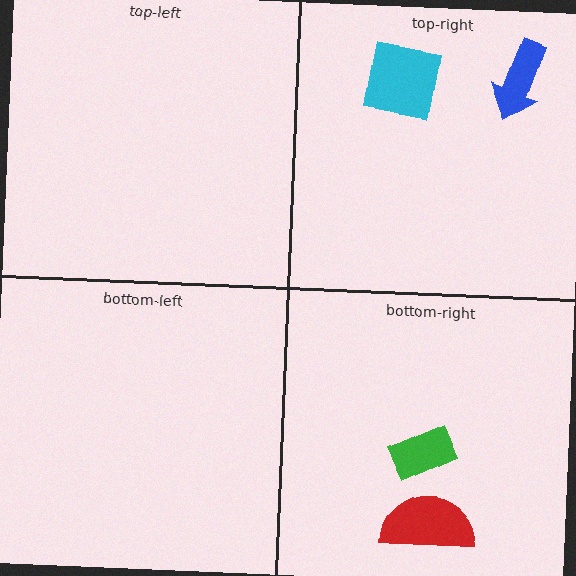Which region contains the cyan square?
The top-right region.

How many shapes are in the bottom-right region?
2.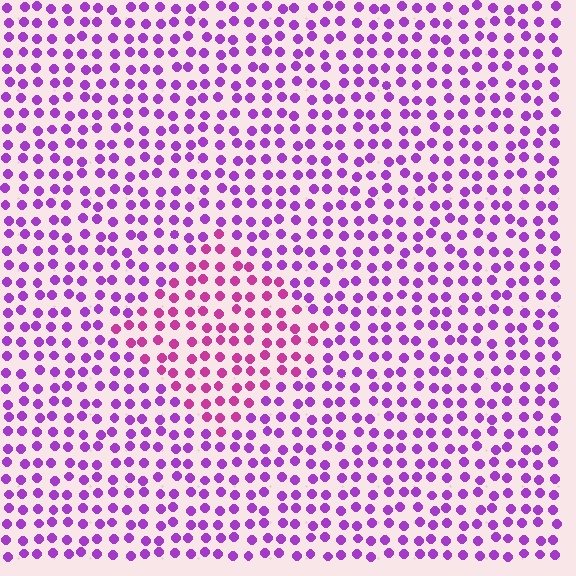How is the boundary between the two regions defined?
The boundary is defined purely by a slight shift in hue (about 33 degrees). Spacing, size, and orientation are identical on both sides.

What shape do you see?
I see a diamond.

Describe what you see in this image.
The image is filled with small purple elements in a uniform arrangement. A diamond-shaped region is visible where the elements are tinted to a slightly different hue, forming a subtle color boundary.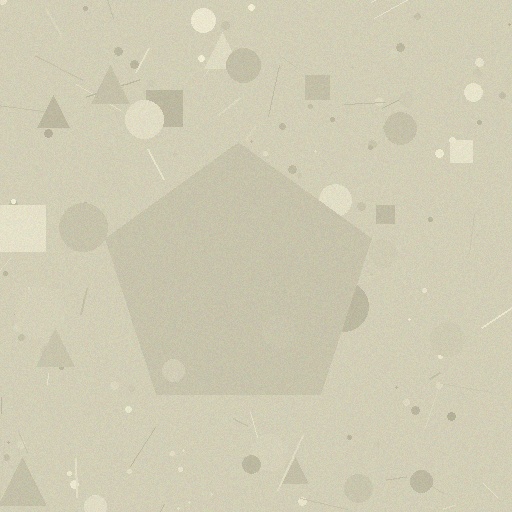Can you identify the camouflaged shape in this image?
The camouflaged shape is a pentagon.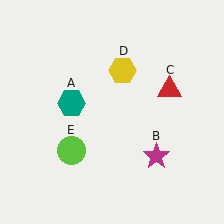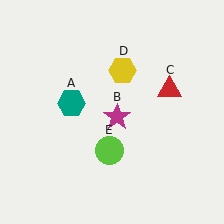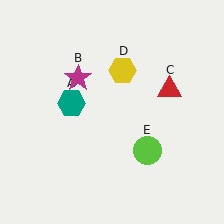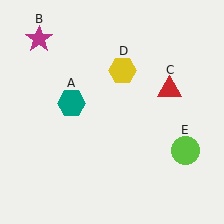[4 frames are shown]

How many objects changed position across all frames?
2 objects changed position: magenta star (object B), lime circle (object E).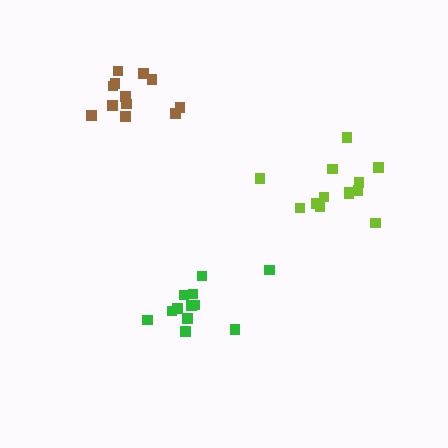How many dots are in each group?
Group 1: 12 dots, Group 2: 13 dots, Group 3: 12 dots (37 total).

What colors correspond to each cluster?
The clusters are colored: brown, lime, green.